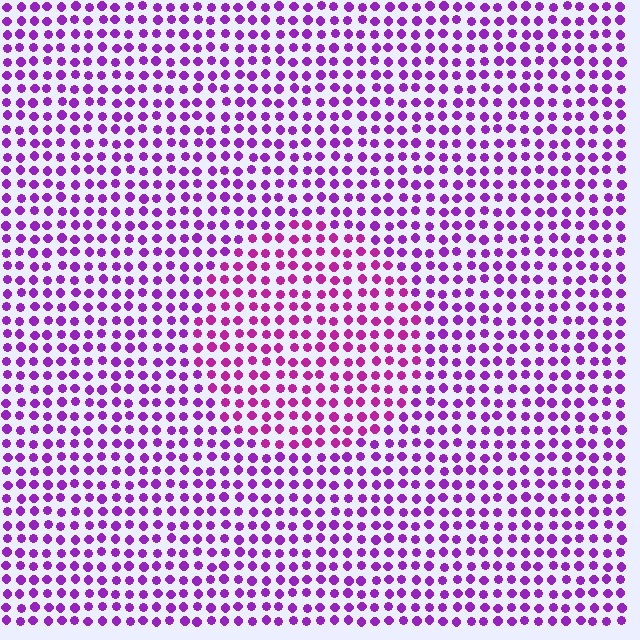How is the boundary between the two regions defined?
The boundary is defined purely by a slight shift in hue (about 27 degrees). Spacing, size, and orientation are identical on both sides.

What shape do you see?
I see a circle.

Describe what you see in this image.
The image is filled with small purple elements in a uniform arrangement. A circle-shaped region is visible where the elements are tinted to a slightly different hue, forming a subtle color boundary.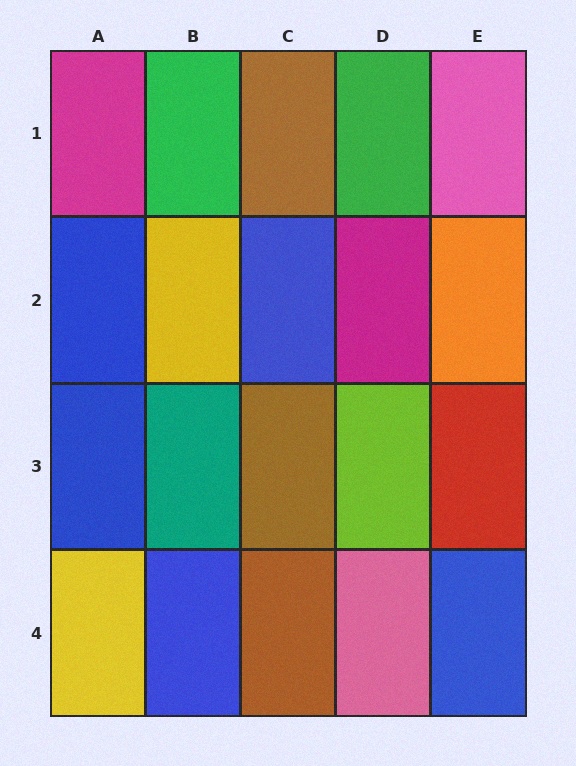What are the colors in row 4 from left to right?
Yellow, blue, brown, pink, blue.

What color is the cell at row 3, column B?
Teal.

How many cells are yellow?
2 cells are yellow.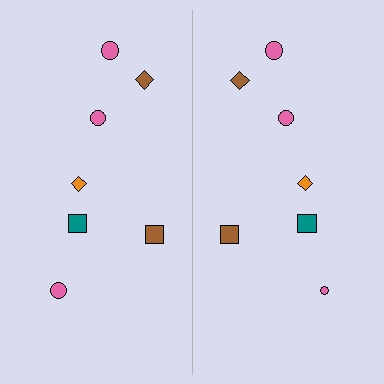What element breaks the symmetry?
The pink circle on the right side has a different size than its mirror counterpart.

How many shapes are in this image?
There are 14 shapes in this image.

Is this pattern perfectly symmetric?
No, the pattern is not perfectly symmetric. The pink circle on the right side has a different size than its mirror counterpart.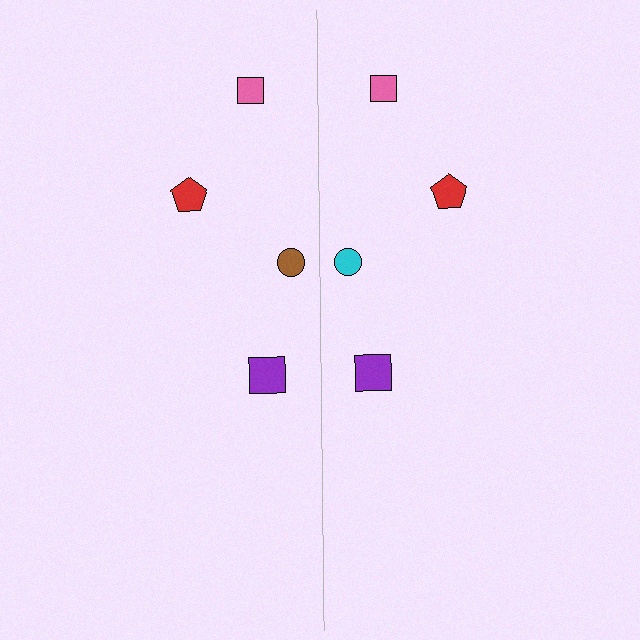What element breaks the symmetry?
The cyan circle on the right side breaks the symmetry — its mirror counterpart is brown.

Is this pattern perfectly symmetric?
No, the pattern is not perfectly symmetric. The cyan circle on the right side breaks the symmetry — its mirror counterpart is brown.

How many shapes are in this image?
There are 8 shapes in this image.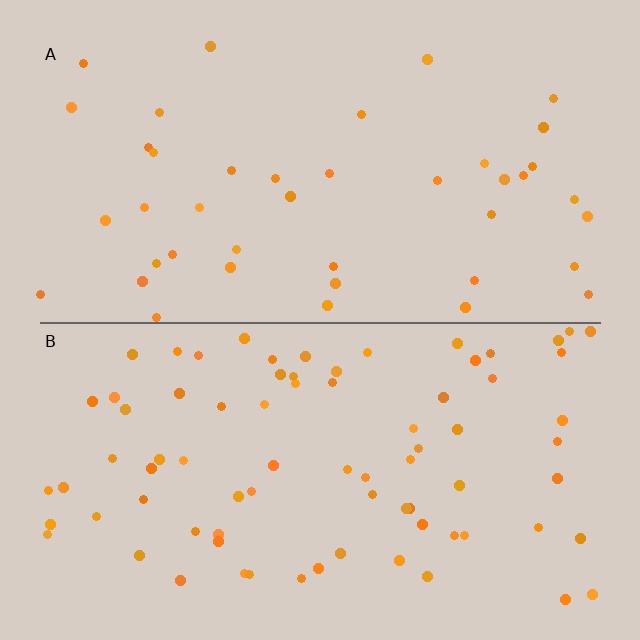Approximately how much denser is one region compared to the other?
Approximately 1.9× — region B over region A.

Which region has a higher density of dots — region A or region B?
B (the bottom).